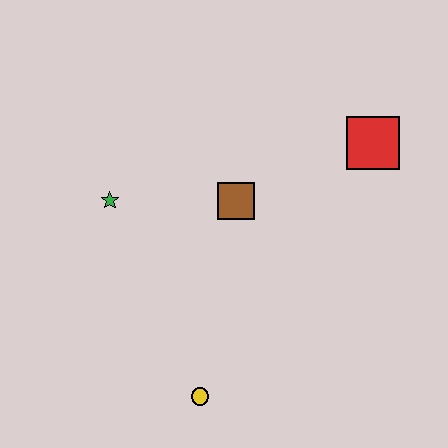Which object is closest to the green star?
The brown square is closest to the green star.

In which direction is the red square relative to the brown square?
The red square is to the right of the brown square.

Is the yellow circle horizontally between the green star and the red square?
Yes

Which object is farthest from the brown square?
The yellow circle is farthest from the brown square.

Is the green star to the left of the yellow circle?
Yes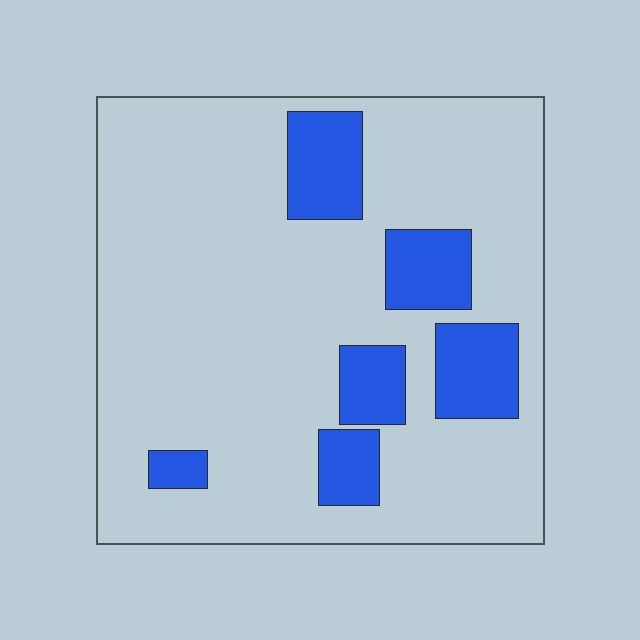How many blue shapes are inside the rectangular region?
6.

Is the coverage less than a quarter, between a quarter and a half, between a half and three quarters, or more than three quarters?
Less than a quarter.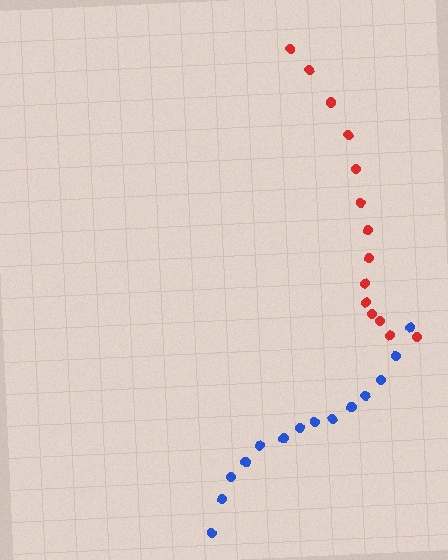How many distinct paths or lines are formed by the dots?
There are 2 distinct paths.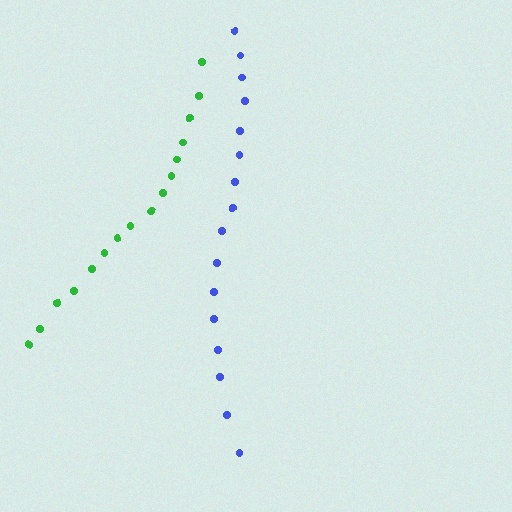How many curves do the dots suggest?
There are 2 distinct paths.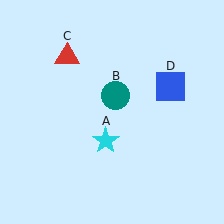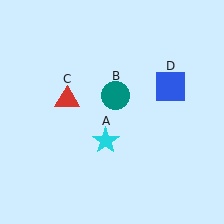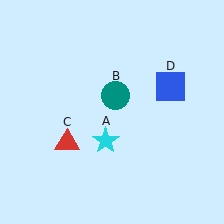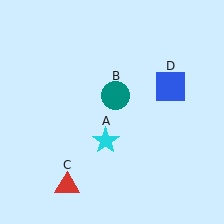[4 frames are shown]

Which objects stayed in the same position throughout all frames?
Cyan star (object A) and teal circle (object B) and blue square (object D) remained stationary.